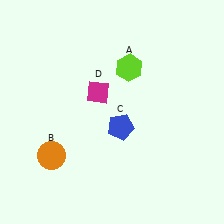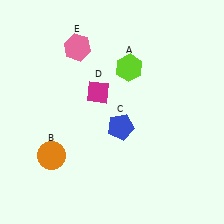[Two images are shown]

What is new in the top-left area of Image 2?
A pink hexagon (E) was added in the top-left area of Image 2.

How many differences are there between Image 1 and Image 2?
There is 1 difference between the two images.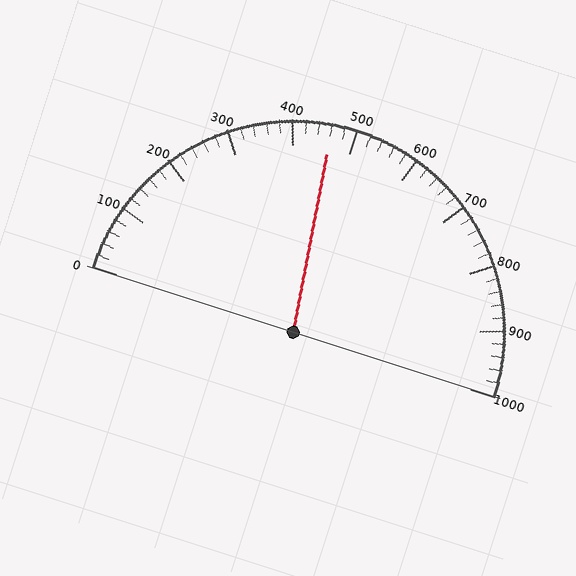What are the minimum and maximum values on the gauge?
The gauge ranges from 0 to 1000.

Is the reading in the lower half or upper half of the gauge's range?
The reading is in the lower half of the range (0 to 1000).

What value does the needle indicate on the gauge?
The needle indicates approximately 460.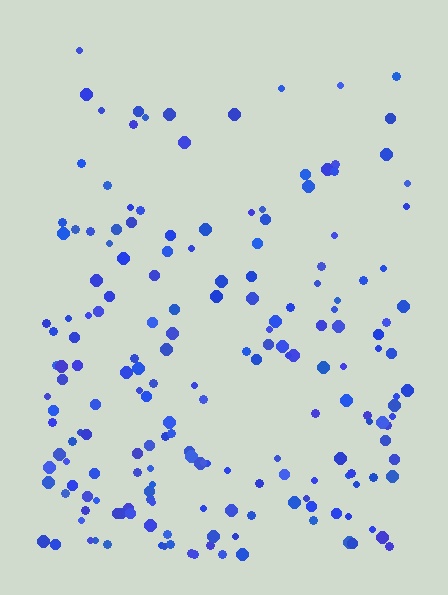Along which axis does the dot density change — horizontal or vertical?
Vertical.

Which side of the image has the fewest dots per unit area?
The top.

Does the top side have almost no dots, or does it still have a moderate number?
Still a moderate number, just noticeably fewer than the bottom.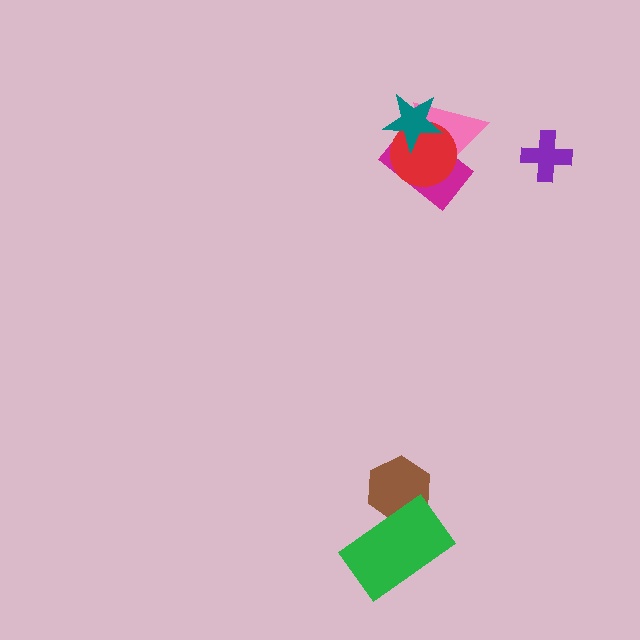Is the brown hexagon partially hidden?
Yes, it is partially covered by another shape.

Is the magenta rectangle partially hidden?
Yes, it is partially covered by another shape.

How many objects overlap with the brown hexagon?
1 object overlaps with the brown hexagon.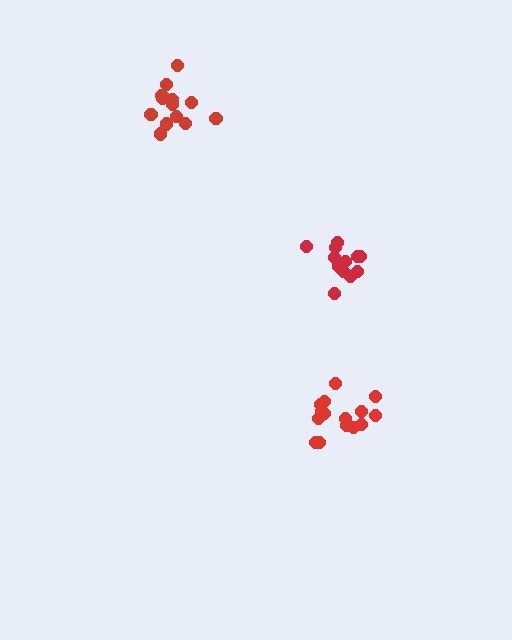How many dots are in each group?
Group 1: 13 dots, Group 2: 15 dots, Group 3: 13 dots (41 total).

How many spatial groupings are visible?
There are 3 spatial groupings.